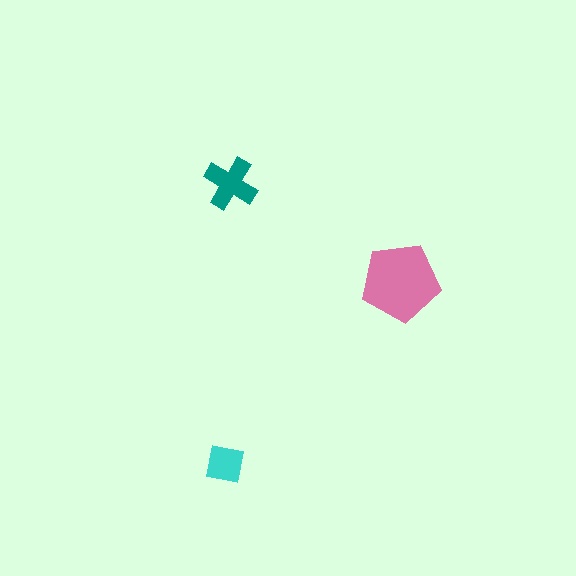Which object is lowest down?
The cyan square is bottommost.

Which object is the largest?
The pink pentagon.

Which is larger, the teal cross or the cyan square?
The teal cross.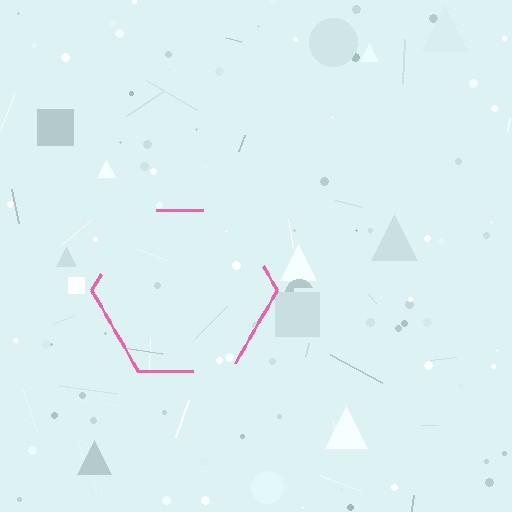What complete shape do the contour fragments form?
The contour fragments form a hexagon.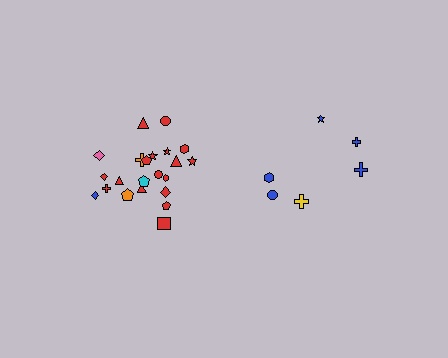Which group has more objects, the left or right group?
The left group.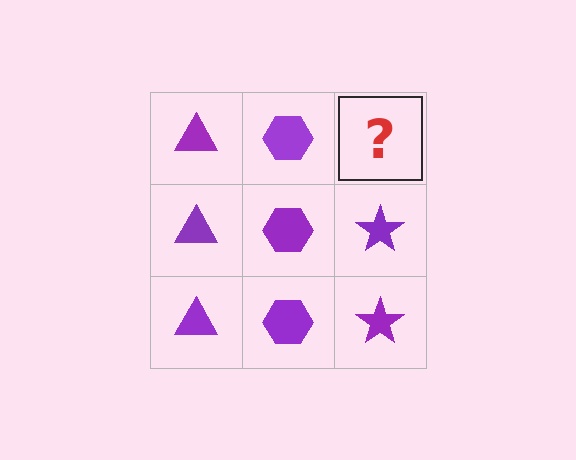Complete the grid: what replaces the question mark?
The question mark should be replaced with a purple star.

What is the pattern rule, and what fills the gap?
The rule is that each column has a consistent shape. The gap should be filled with a purple star.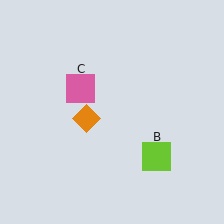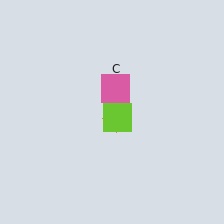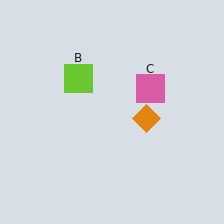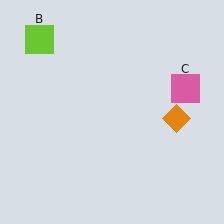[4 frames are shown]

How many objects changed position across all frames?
3 objects changed position: orange diamond (object A), lime square (object B), pink square (object C).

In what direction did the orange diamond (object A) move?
The orange diamond (object A) moved right.